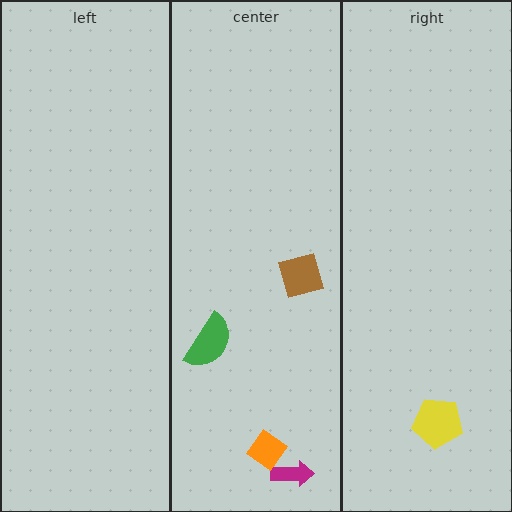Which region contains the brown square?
The center region.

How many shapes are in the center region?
4.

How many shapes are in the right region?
1.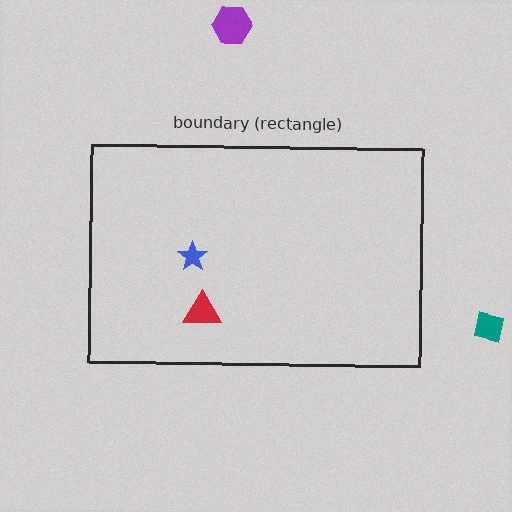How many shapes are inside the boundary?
2 inside, 2 outside.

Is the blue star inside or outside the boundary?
Inside.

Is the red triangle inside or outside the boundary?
Inside.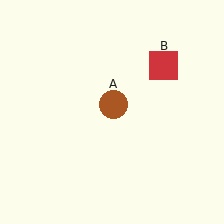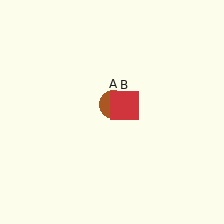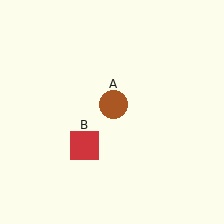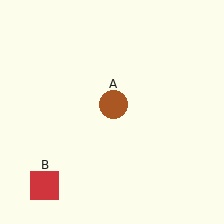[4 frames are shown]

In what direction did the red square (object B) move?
The red square (object B) moved down and to the left.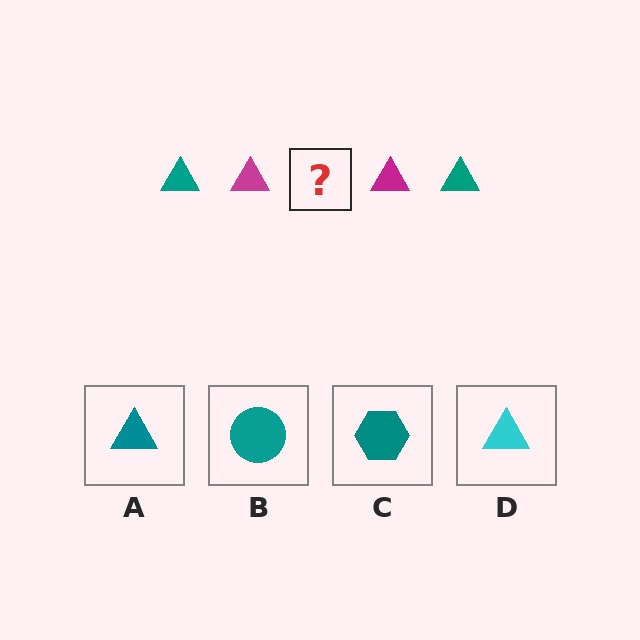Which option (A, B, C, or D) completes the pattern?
A.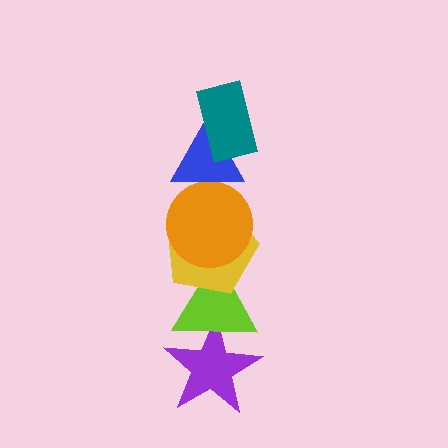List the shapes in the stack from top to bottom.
From top to bottom: the teal rectangle, the blue triangle, the orange circle, the yellow pentagon, the lime triangle, the purple star.